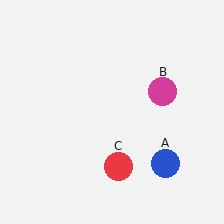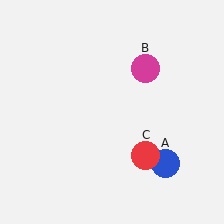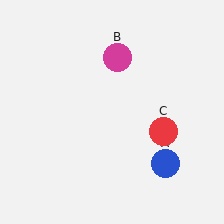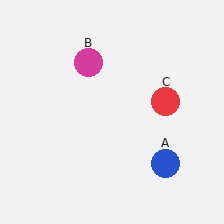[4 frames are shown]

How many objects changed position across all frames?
2 objects changed position: magenta circle (object B), red circle (object C).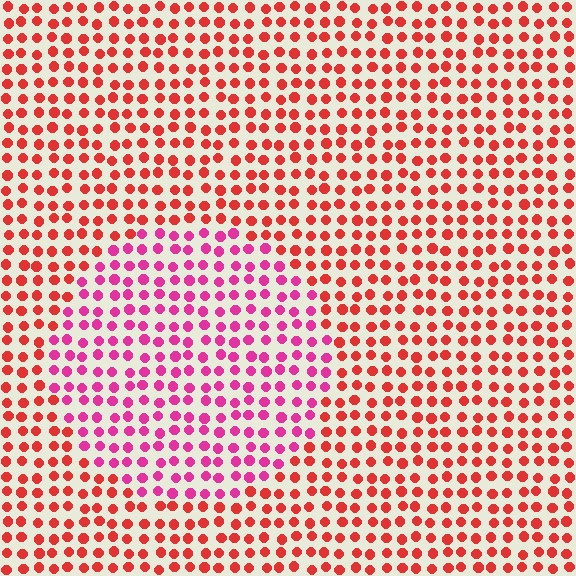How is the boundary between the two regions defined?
The boundary is defined purely by a slight shift in hue (about 37 degrees). Spacing, size, and orientation are identical on both sides.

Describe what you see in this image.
The image is filled with small red elements in a uniform arrangement. A circle-shaped region is visible where the elements are tinted to a slightly different hue, forming a subtle color boundary.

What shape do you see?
I see a circle.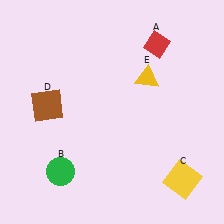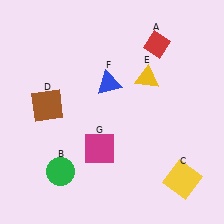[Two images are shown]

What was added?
A blue triangle (F), a magenta square (G) were added in Image 2.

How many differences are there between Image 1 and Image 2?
There are 2 differences between the two images.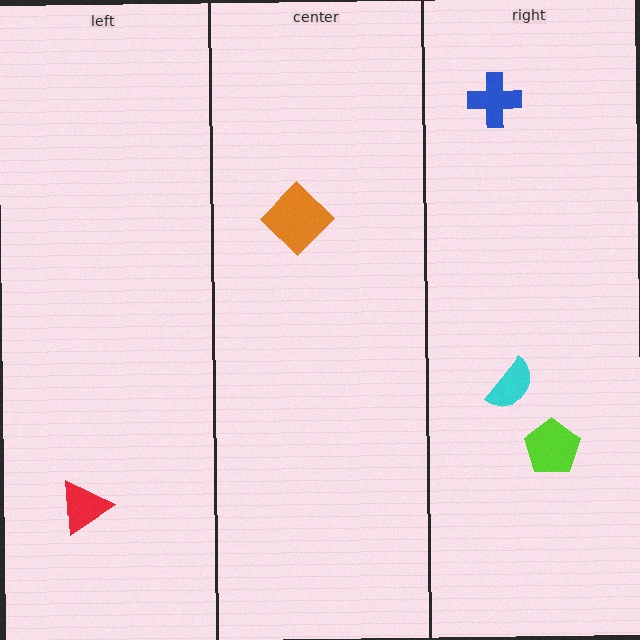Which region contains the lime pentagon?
The right region.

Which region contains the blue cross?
The right region.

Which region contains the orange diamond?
The center region.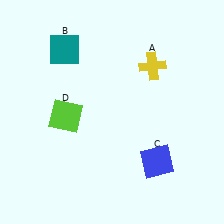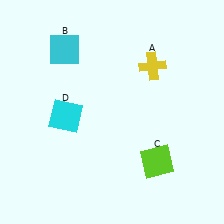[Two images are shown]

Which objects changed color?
B changed from teal to cyan. C changed from blue to lime. D changed from lime to cyan.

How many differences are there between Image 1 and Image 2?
There are 3 differences between the two images.